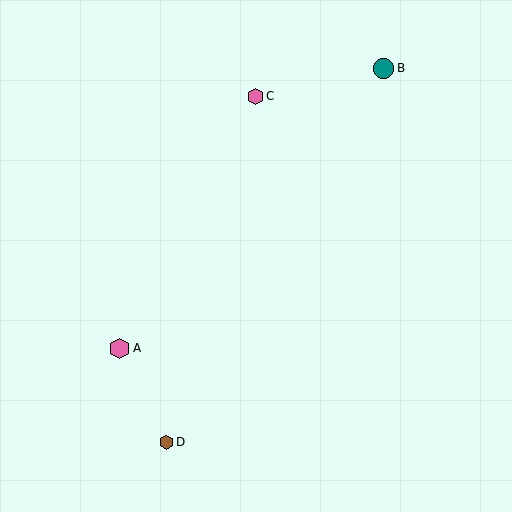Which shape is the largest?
The pink hexagon (labeled A) is the largest.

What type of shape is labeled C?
Shape C is a pink hexagon.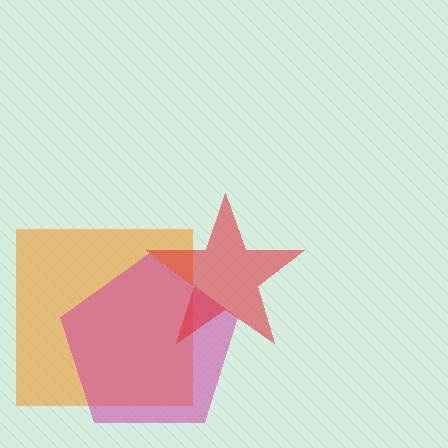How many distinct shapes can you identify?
There are 3 distinct shapes: an orange square, a magenta pentagon, a red star.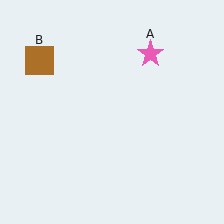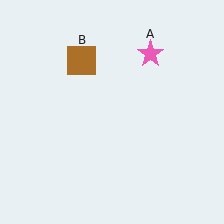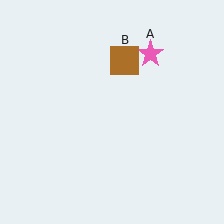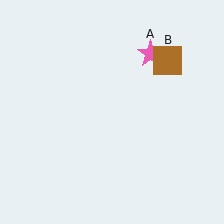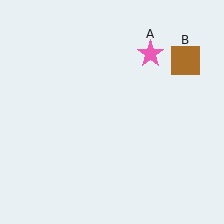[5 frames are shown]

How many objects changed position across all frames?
1 object changed position: brown square (object B).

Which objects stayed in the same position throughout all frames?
Pink star (object A) remained stationary.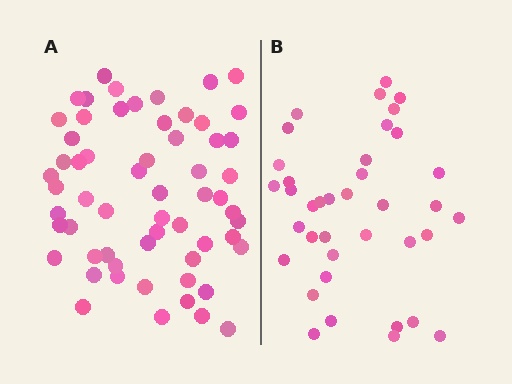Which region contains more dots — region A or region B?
Region A (the left region) has more dots.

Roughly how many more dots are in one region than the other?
Region A has approximately 20 more dots than region B.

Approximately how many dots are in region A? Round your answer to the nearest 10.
About 60 dots.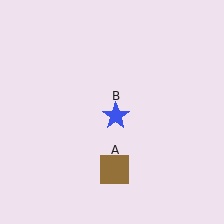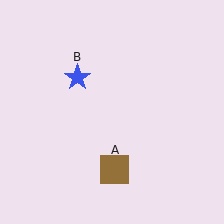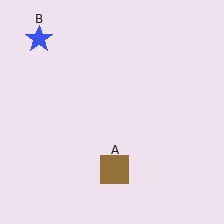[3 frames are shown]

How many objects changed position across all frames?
1 object changed position: blue star (object B).